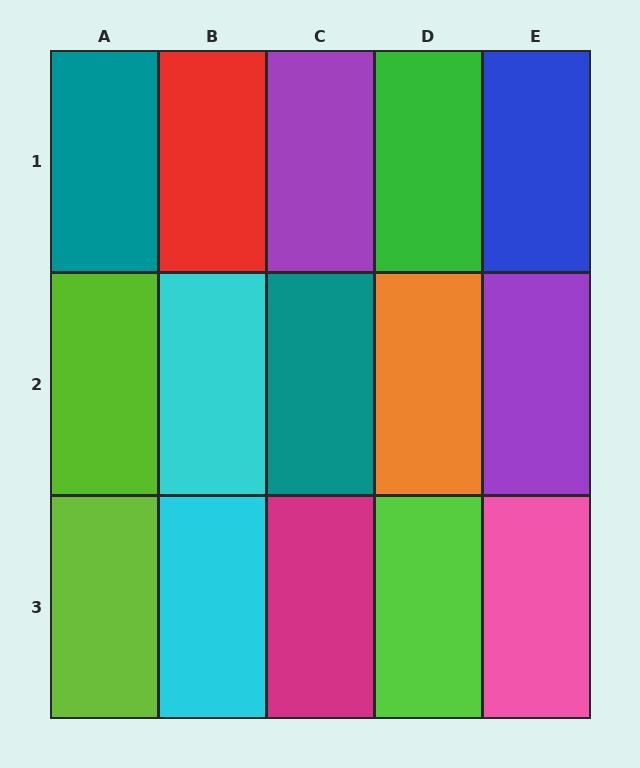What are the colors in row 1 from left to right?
Teal, red, purple, green, blue.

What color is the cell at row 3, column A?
Lime.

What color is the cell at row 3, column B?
Cyan.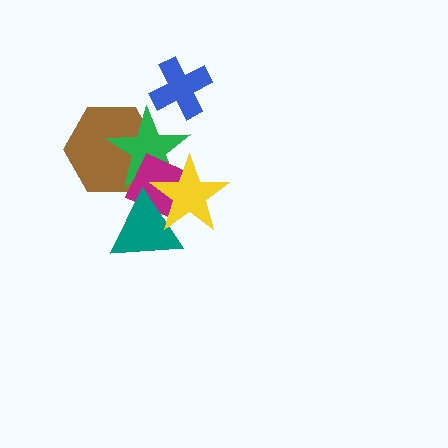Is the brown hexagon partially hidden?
Yes, it is partially covered by another shape.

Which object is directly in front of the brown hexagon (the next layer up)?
The green star is directly in front of the brown hexagon.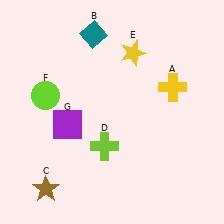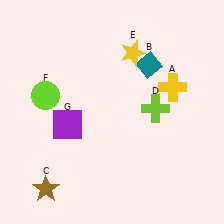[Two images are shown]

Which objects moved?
The objects that moved are: the teal diamond (B), the lime cross (D).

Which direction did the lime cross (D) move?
The lime cross (D) moved right.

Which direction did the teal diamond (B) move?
The teal diamond (B) moved right.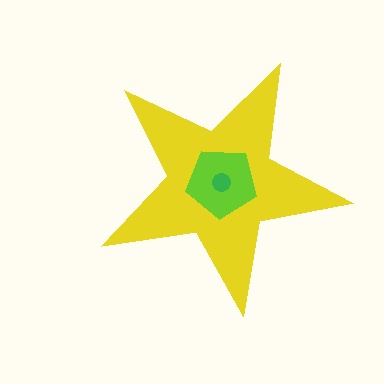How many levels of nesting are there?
3.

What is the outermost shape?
The yellow star.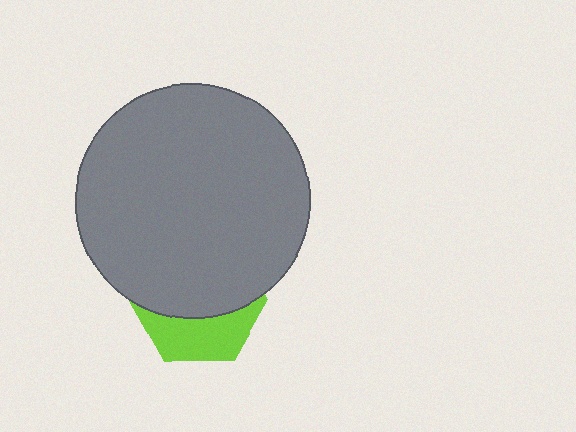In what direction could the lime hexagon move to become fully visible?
The lime hexagon could move down. That would shift it out from behind the gray circle entirely.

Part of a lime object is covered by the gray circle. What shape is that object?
It is a hexagon.